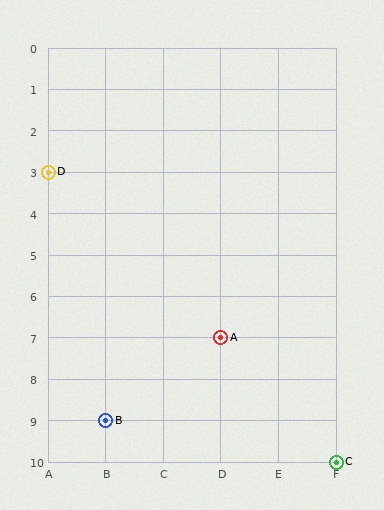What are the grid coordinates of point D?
Point D is at grid coordinates (A, 3).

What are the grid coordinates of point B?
Point B is at grid coordinates (B, 9).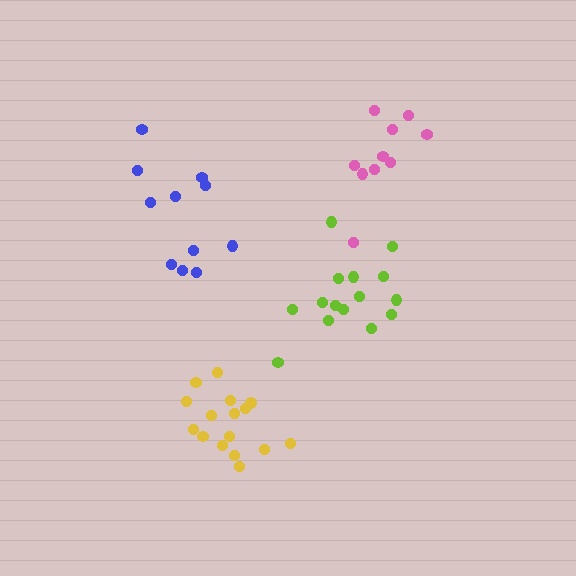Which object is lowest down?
The yellow cluster is bottommost.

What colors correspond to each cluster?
The clusters are colored: lime, blue, pink, yellow.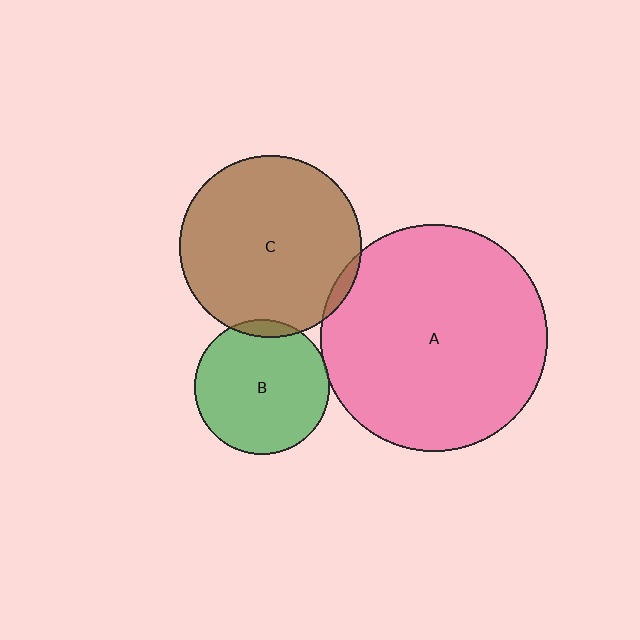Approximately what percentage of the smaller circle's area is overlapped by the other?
Approximately 5%.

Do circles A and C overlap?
Yes.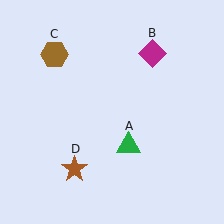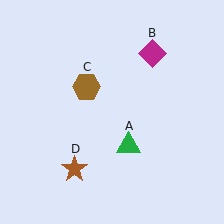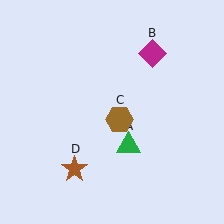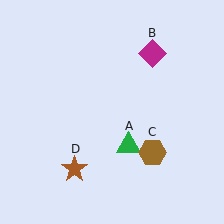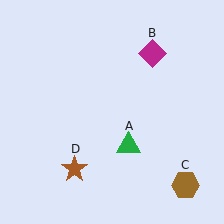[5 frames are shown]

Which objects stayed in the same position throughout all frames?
Green triangle (object A) and magenta diamond (object B) and brown star (object D) remained stationary.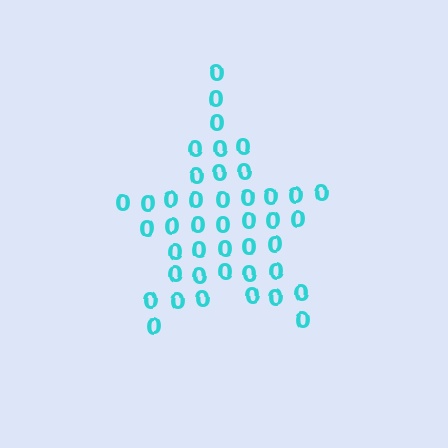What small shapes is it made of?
It is made of small digit 0's.